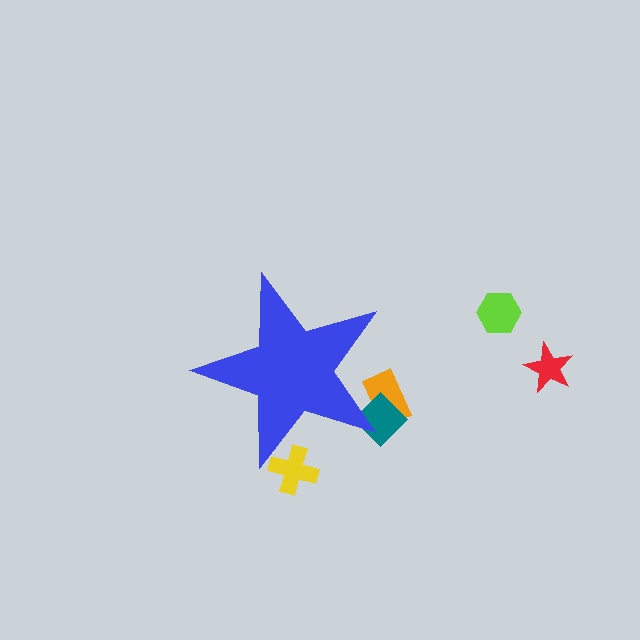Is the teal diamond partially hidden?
Yes, the teal diamond is partially hidden behind the blue star.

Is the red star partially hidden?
No, the red star is fully visible.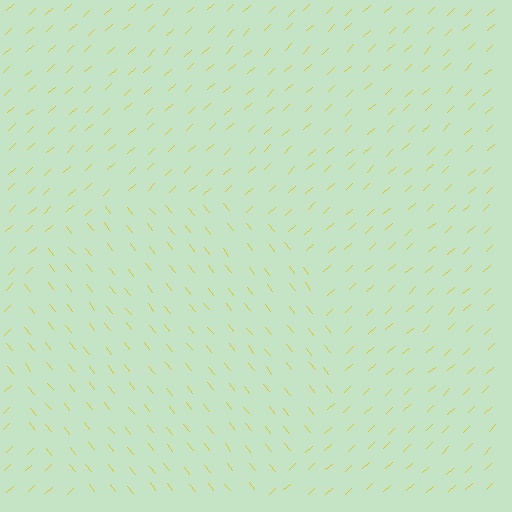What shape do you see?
I see a circle.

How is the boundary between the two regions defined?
The boundary is defined purely by a change in line orientation (approximately 85 degrees difference). All lines are the same color and thickness.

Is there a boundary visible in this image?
Yes, there is a texture boundary formed by a change in line orientation.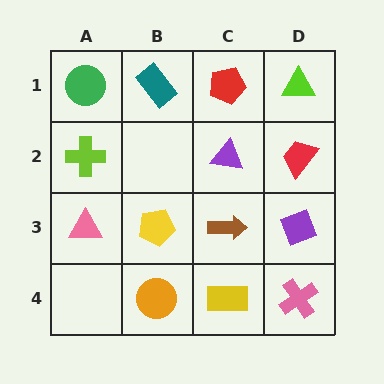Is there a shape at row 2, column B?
No, that cell is empty.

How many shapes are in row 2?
3 shapes.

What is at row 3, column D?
A purple diamond.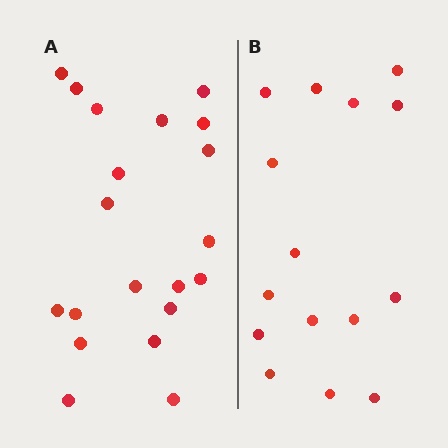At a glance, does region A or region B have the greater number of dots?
Region A (the left region) has more dots.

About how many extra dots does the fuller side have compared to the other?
Region A has about 5 more dots than region B.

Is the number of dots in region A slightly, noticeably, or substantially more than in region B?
Region A has noticeably more, but not dramatically so. The ratio is roughly 1.3 to 1.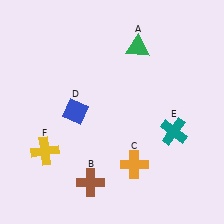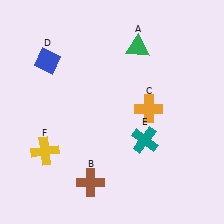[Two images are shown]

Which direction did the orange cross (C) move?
The orange cross (C) moved up.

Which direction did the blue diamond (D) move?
The blue diamond (D) moved up.